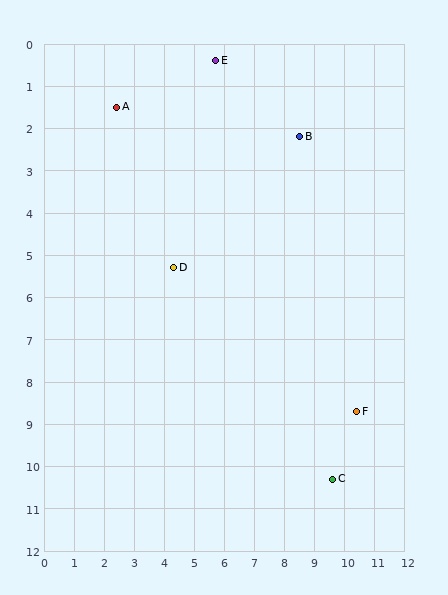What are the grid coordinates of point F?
Point F is at approximately (10.4, 8.7).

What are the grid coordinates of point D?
Point D is at approximately (4.3, 5.3).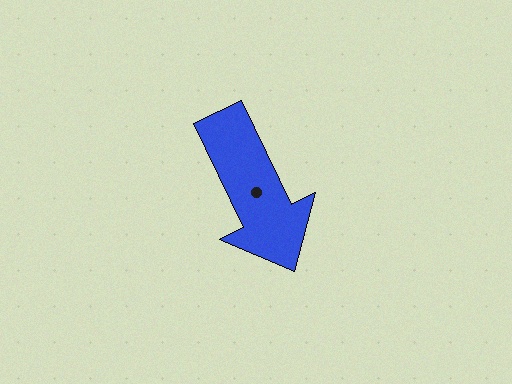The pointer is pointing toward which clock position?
Roughly 5 o'clock.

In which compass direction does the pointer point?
Southeast.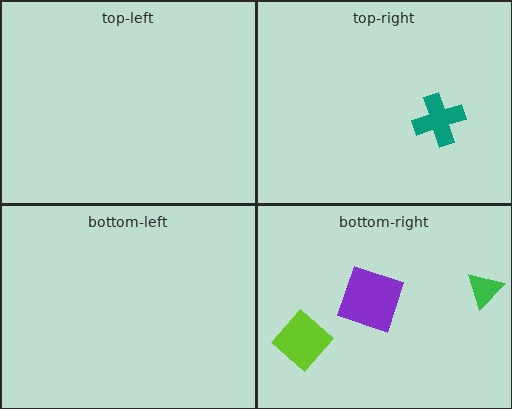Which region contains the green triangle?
The bottom-right region.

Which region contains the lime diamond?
The bottom-right region.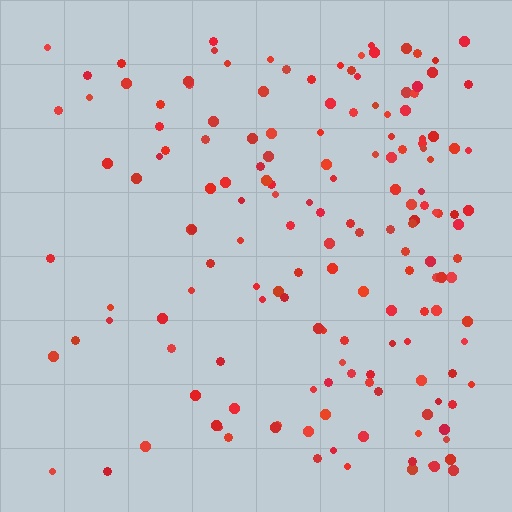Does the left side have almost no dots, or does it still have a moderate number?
Still a moderate number, just noticeably fewer than the right.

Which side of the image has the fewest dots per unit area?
The left.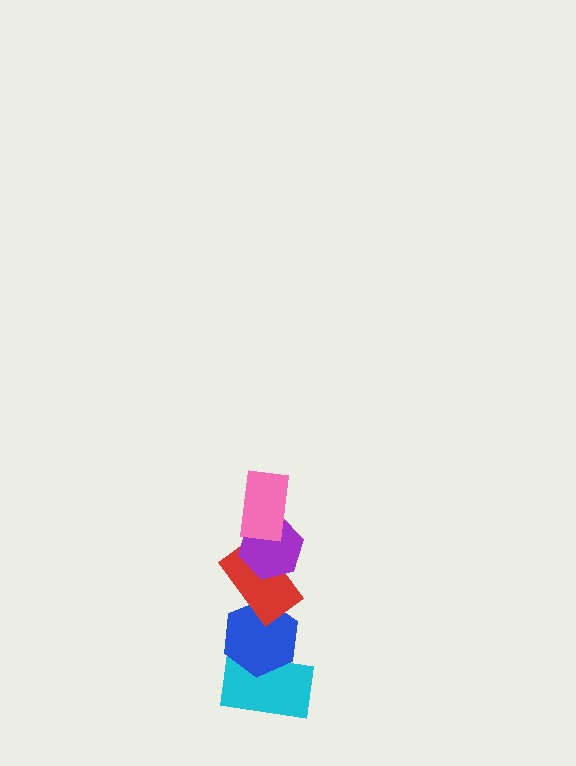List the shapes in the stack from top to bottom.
From top to bottom: the pink rectangle, the purple hexagon, the red rectangle, the blue hexagon, the cyan rectangle.